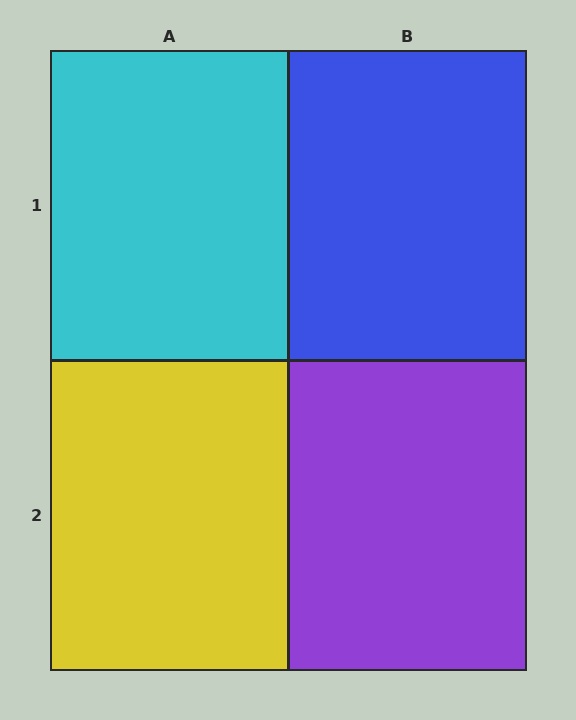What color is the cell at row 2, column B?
Purple.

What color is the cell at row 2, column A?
Yellow.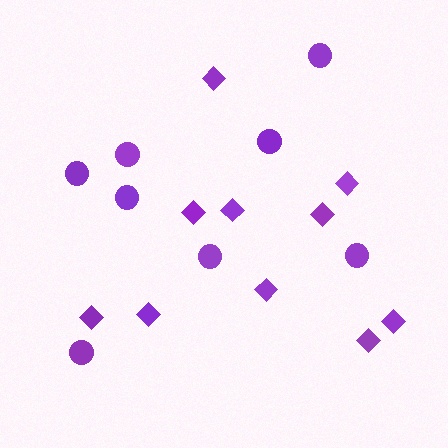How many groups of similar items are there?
There are 2 groups: one group of diamonds (10) and one group of circles (8).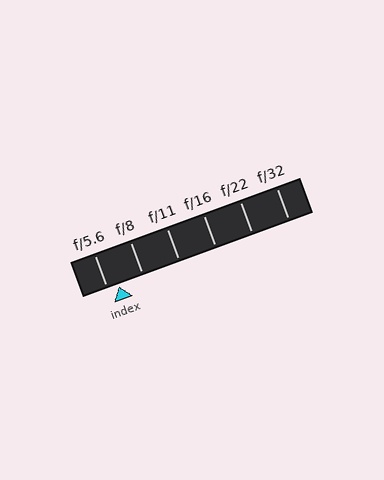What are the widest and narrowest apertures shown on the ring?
The widest aperture shown is f/5.6 and the narrowest is f/32.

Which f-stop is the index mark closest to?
The index mark is closest to f/5.6.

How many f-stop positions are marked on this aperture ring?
There are 6 f-stop positions marked.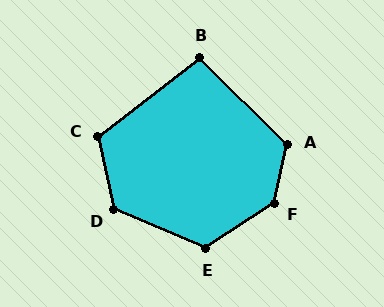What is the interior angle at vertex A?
Approximately 121 degrees (obtuse).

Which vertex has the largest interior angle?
F, at approximately 136 degrees.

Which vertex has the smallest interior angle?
B, at approximately 98 degrees.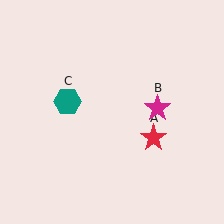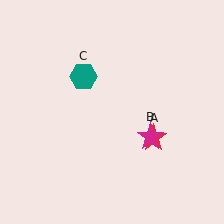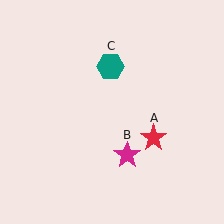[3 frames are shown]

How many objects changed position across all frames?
2 objects changed position: magenta star (object B), teal hexagon (object C).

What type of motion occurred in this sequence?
The magenta star (object B), teal hexagon (object C) rotated clockwise around the center of the scene.